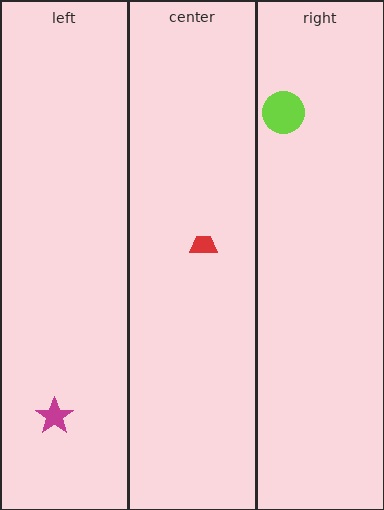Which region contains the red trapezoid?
The center region.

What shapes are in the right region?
The lime circle.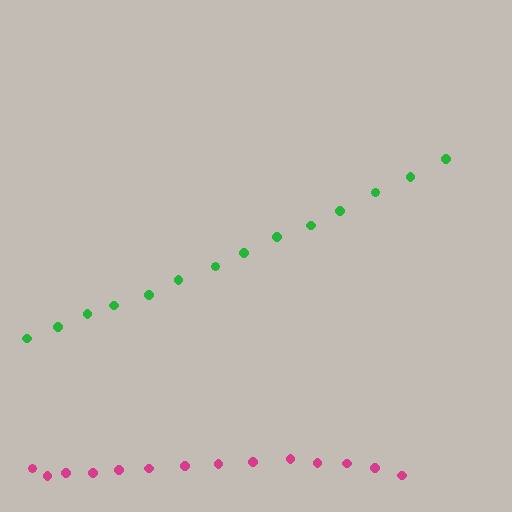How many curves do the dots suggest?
There are 2 distinct paths.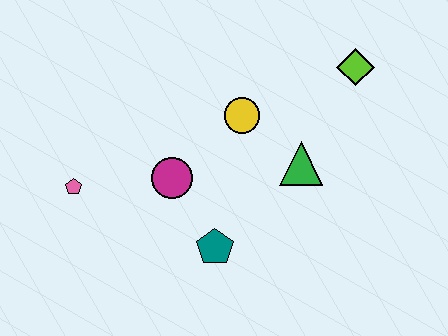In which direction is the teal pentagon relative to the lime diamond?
The teal pentagon is below the lime diamond.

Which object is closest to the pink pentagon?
The magenta circle is closest to the pink pentagon.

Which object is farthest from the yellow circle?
The pink pentagon is farthest from the yellow circle.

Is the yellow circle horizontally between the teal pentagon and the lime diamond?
Yes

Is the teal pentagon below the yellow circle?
Yes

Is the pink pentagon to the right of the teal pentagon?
No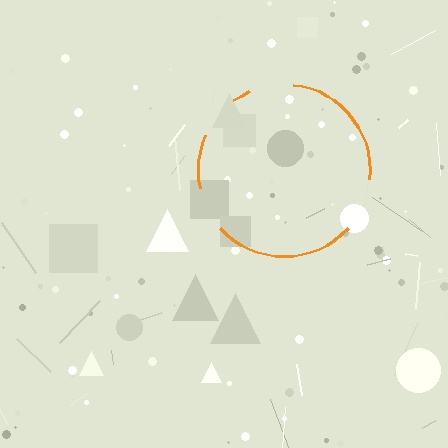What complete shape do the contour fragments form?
The contour fragments form a circle.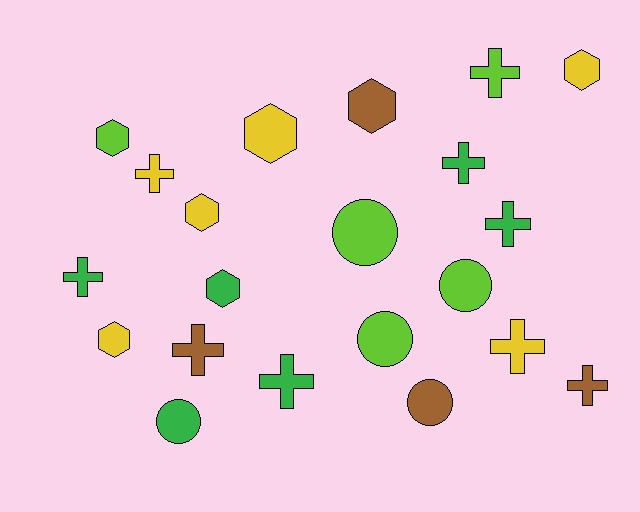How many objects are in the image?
There are 21 objects.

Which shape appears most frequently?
Cross, with 9 objects.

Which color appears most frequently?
Green, with 6 objects.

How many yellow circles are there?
There are no yellow circles.